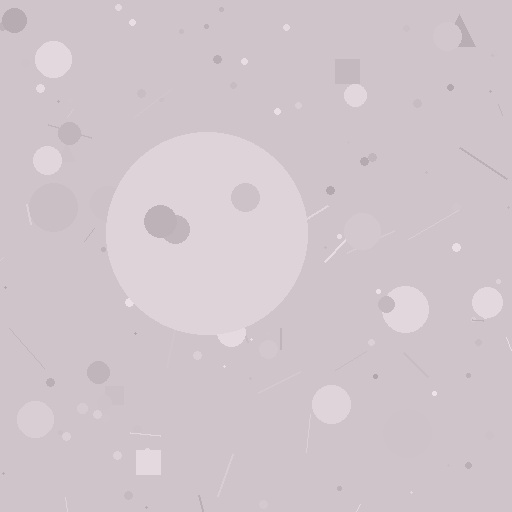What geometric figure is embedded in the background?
A circle is embedded in the background.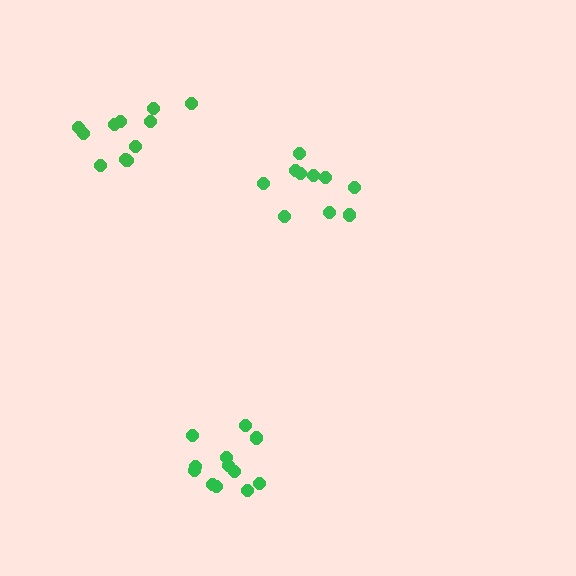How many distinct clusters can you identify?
There are 3 distinct clusters.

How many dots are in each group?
Group 1: 10 dots, Group 2: 12 dots, Group 3: 11 dots (33 total).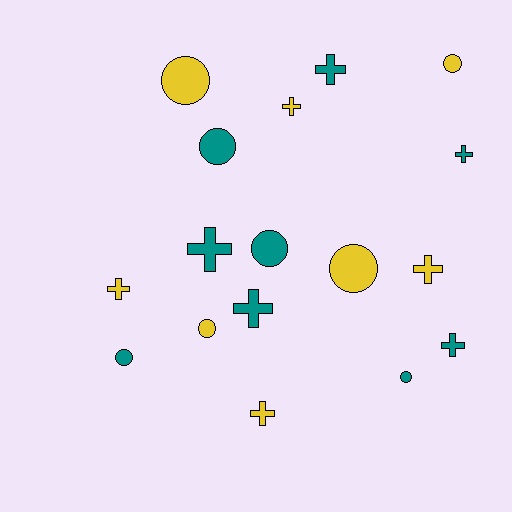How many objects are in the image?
There are 17 objects.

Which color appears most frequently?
Teal, with 9 objects.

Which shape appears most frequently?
Cross, with 9 objects.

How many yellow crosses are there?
There are 4 yellow crosses.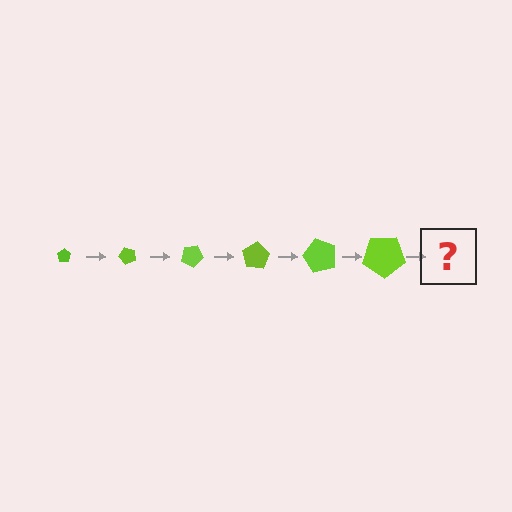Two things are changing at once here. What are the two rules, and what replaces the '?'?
The two rules are that the pentagon grows larger each step and it rotates 50 degrees each step. The '?' should be a pentagon, larger than the previous one and rotated 300 degrees from the start.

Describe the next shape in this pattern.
It should be a pentagon, larger than the previous one and rotated 300 degrees from the start.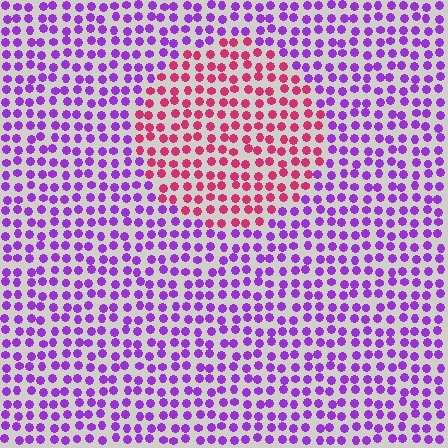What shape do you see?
I see a circle.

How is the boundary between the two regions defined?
The boundary is defined purely by a slight shift in hue (about 57 degrees). Spacing, size, and orientation are identical on both sides.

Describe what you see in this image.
The image is filled with small purple elements in a uniform arrangement. A circle-shaped region is visible where the elements are tinted to a slightly different hue, forming a subtle color boundary.